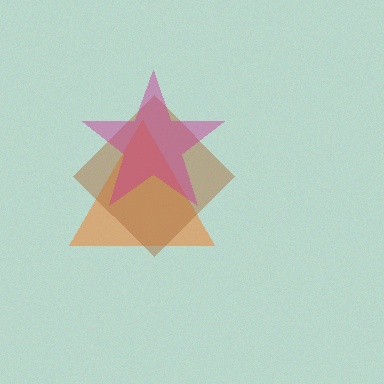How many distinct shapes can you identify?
There are 3 distinct shapes: an orange triangle, a brown diamond, a magenta star.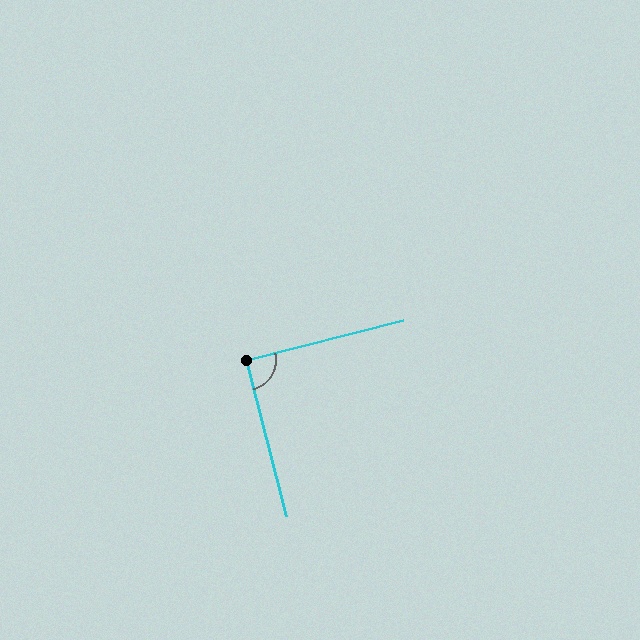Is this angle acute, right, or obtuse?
It is approximately a right angle.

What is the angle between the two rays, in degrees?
Approximately 90 degrees.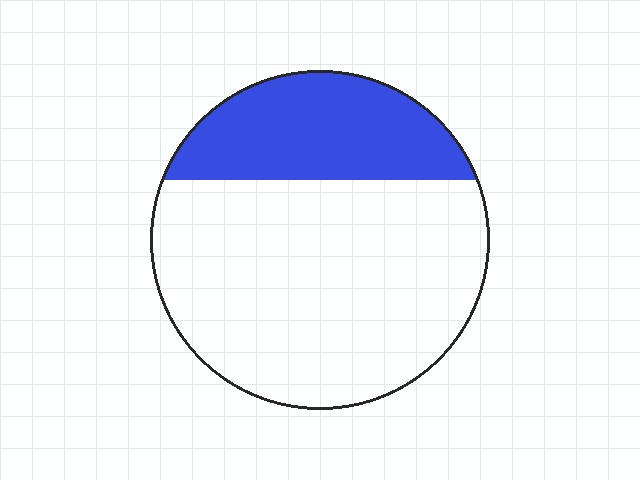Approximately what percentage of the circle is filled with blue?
Approximately 30%.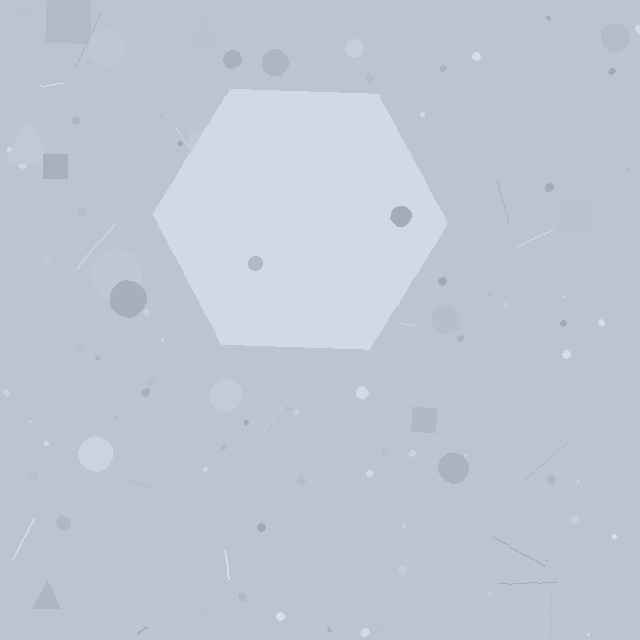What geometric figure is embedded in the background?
A hexagon is embedded in the background.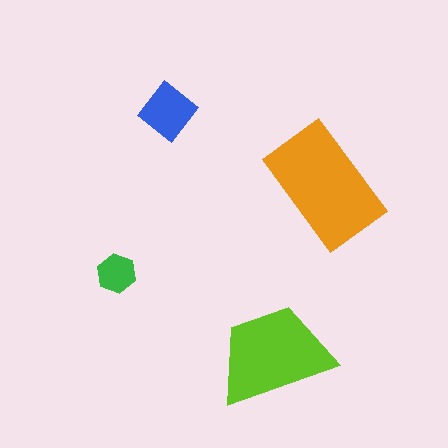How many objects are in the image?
There are 4 objects in the image.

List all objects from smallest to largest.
The green hexagon, the blue diamond, the lime trapezoid, the orange rectangle.